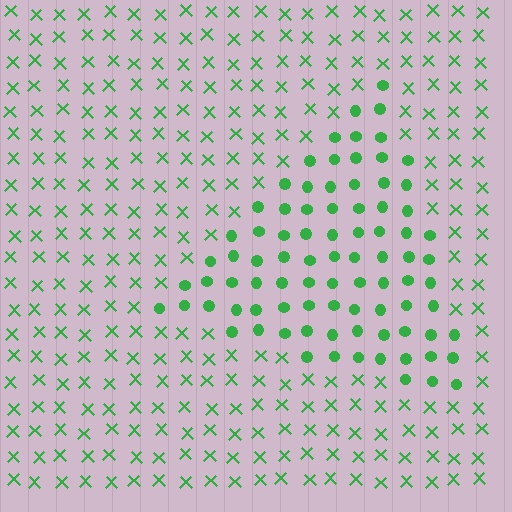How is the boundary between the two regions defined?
The boundary is defined by a change in element shape: circles inside vs. X marks outside. All elements share the same color and spacing.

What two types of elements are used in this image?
The image uses circles inside the triangle region and X marks outside it.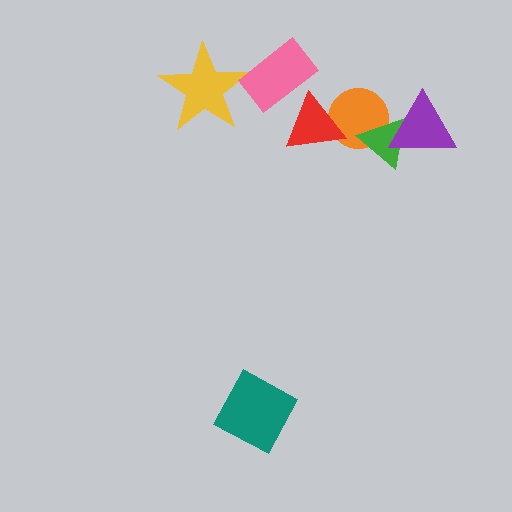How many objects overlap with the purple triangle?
1 object overlaps with the purple triangle.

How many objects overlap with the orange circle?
2 objects overlap with the orange circle.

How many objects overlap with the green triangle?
2 objects overlap with the green triangle.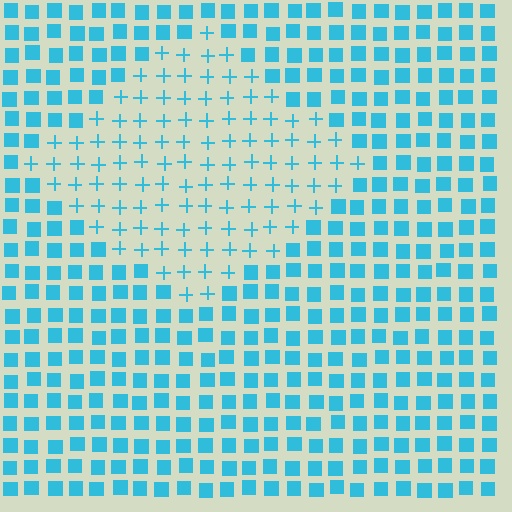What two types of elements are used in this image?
The image uses plus signs inside the diamond region and squares outside it.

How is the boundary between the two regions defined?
The boundary is defined by a change in element shape: plus signs inside vs. squares outside. All elements share the same color and spacing.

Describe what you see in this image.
The image is filled with small cyan elements arranged in a uniform grid. A diamond-shaped region contains plus signs, while the surrounding area contains squares. The boundary is defined purely by the change in element shape.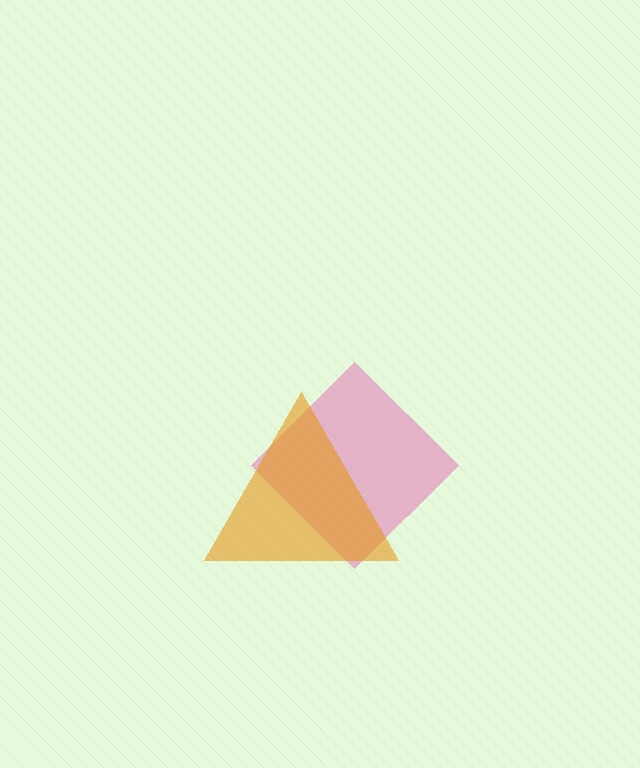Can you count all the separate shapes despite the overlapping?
Yes, there are 2 separate shapes.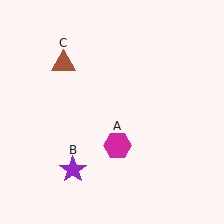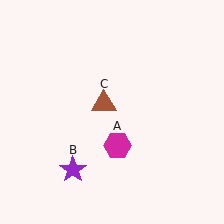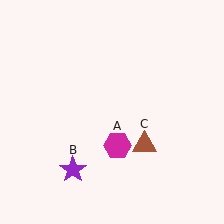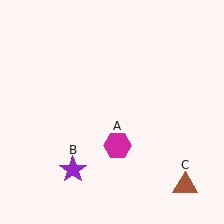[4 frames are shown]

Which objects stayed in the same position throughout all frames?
Magenta hexagon (object A) and purple star (object B) remained stationary.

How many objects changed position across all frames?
1 object changed position: brown triangle (object C).